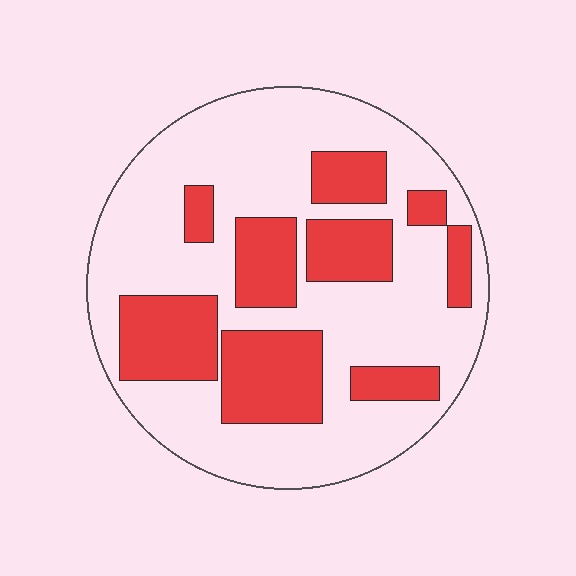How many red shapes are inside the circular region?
9.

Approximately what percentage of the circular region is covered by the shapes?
Approximately 35%.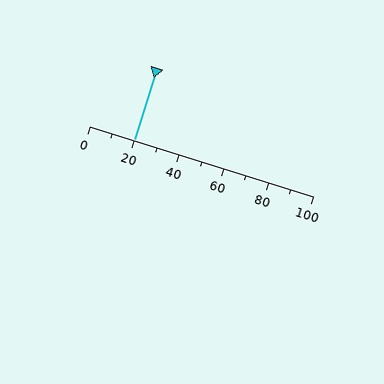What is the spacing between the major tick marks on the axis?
The major ticks are spaced 20 apart.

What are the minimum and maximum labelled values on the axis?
The axis runs from 0 to 100.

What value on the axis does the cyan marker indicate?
The marker indicates approximately 20.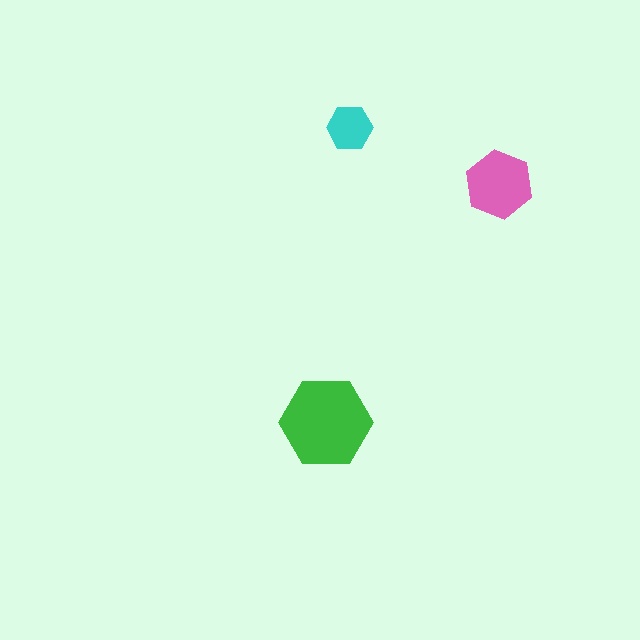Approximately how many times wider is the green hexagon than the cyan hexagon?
About 2 times wider.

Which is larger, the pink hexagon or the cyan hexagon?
The pink one.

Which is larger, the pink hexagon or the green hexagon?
The green one.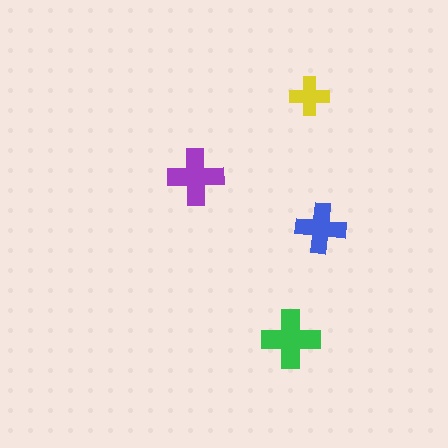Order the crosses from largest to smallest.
the green one, the purple one, the blue one, the yellow one.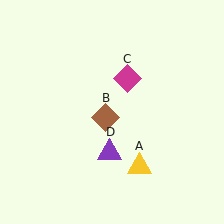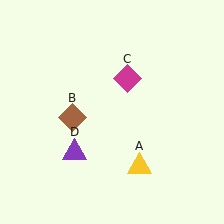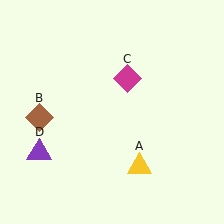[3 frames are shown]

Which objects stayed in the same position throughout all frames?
Yellow triangle (object A) and magenta diamond (object C) remained stationary.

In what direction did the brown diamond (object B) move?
The brown diamond (object B) moved left.